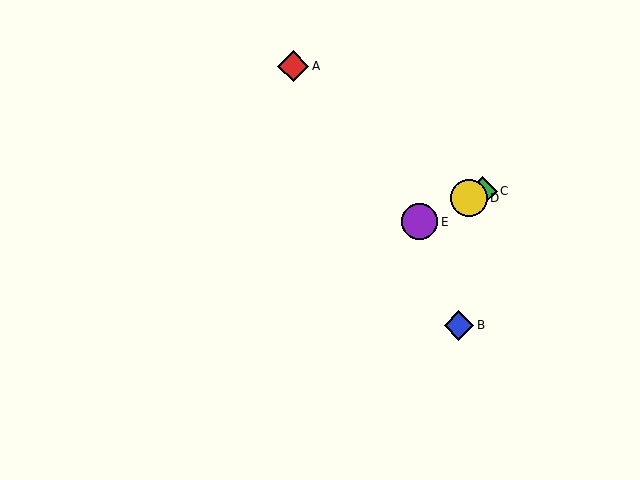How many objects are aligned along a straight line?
3 objects (C, D, E) are aligned along a straight line.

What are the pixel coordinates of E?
Object E is at (420, 222).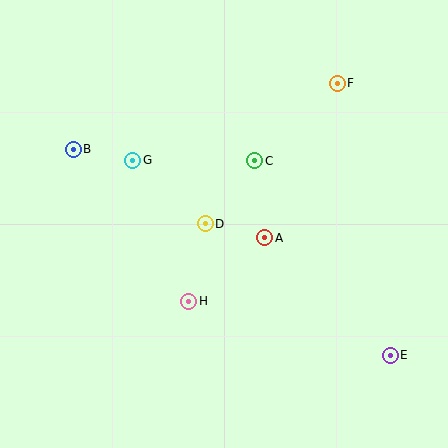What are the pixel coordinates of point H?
Point H is at (189, 301).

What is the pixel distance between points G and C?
The distance between G and C is 122 pixels.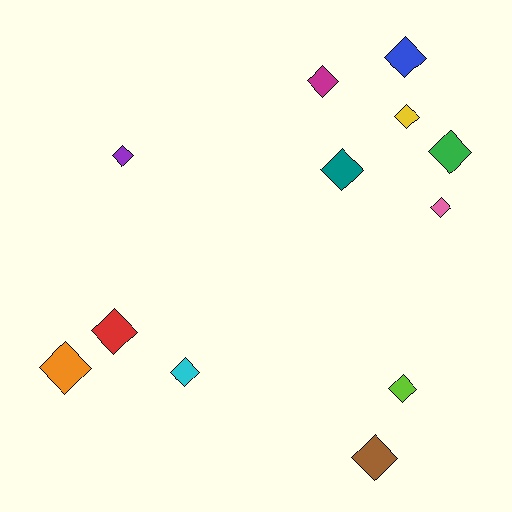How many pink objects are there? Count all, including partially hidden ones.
There is 1 pink object.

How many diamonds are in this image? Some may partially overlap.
There are 12 diamonds.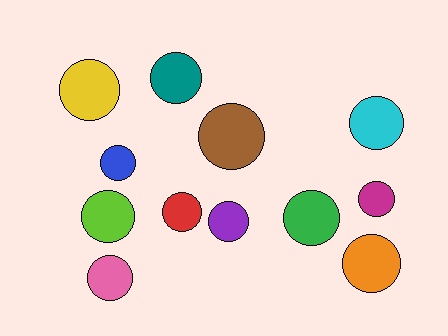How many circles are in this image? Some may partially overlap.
There are 12 circles.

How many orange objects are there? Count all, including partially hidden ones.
There is 1 orange object.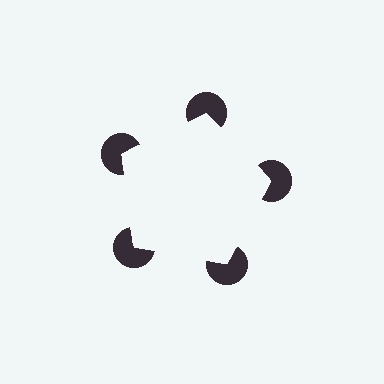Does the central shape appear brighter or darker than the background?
It typically appears slightly brighter than the background, even though no actual brightness change is drawn.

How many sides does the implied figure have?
5 sides.